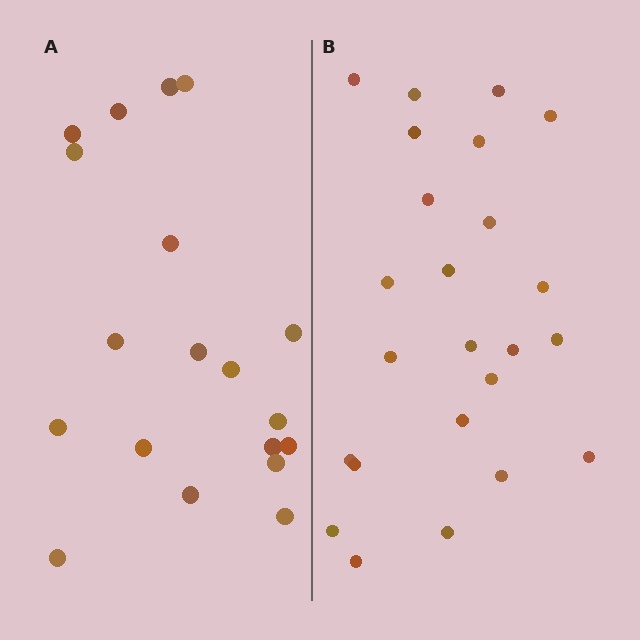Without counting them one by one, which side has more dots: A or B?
Region B (the right region) has more dots.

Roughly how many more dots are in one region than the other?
Region B has about 5 more dots than region A.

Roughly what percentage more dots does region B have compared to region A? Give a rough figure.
About 25% more.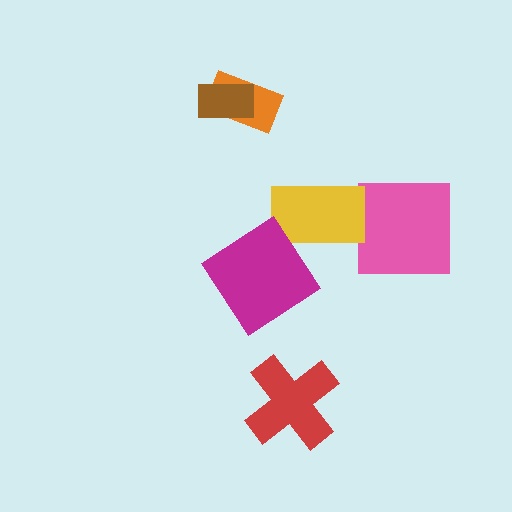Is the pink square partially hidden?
No, no other shape covers it.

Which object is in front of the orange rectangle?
The brown rectangle is in front of the orange rectangle.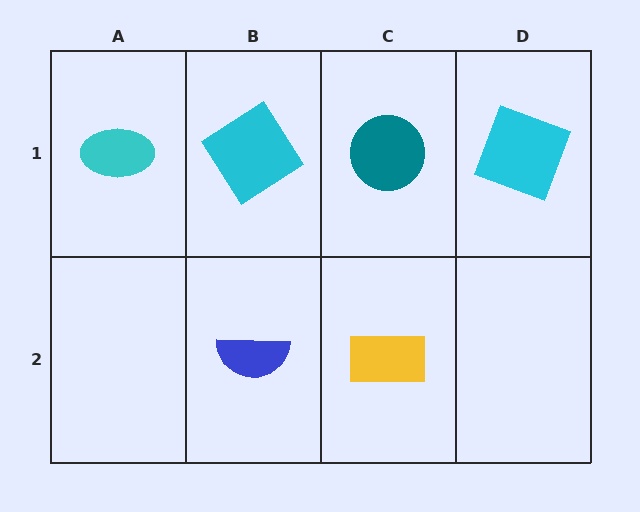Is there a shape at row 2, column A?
No, that cell is empty.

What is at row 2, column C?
A yellow rectangle.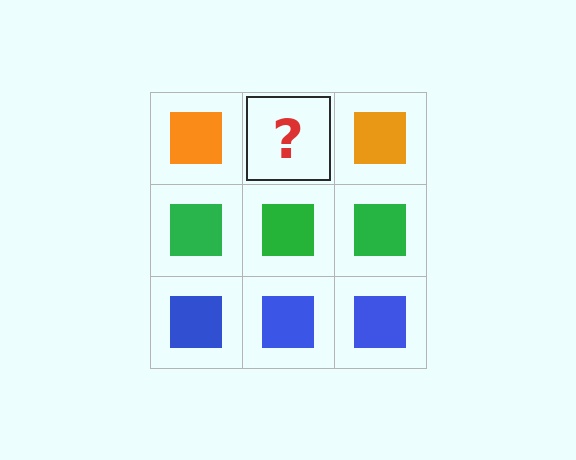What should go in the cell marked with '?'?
The missing cell should contain an orange square.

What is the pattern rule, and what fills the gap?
The rule is that each row has a consistent color. The gap should be filled with an orange square.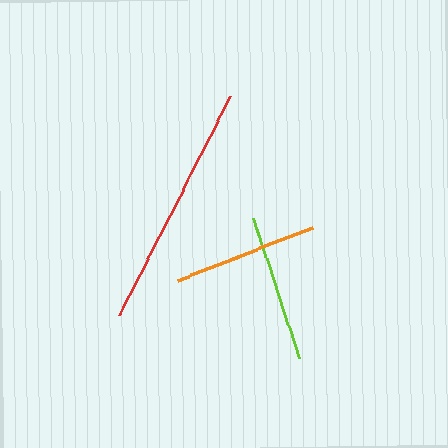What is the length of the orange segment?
The orange segment is approximately 145 pixels long.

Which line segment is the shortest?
The orange line is the shortest at approximately 145 pixels.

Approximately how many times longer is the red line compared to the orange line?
The red line is approximately 1.7 times the length of the orange line.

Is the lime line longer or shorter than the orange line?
The lime line is longer than the orange line.